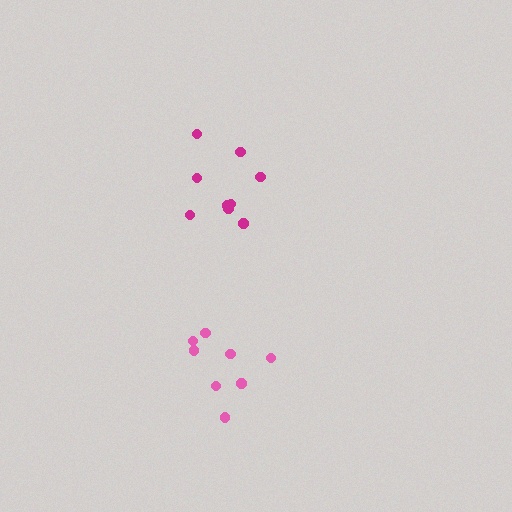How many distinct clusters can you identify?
There are 2 distinct clusters.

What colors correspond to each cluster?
The clusters are colored: magenta, pink.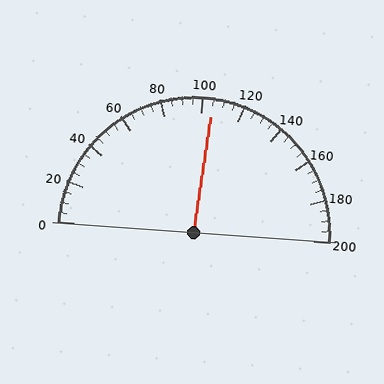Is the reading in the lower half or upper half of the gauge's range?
The reading is in the upper half of the range (0 to 200).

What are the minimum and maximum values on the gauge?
The gauge ranges from 0 to 200.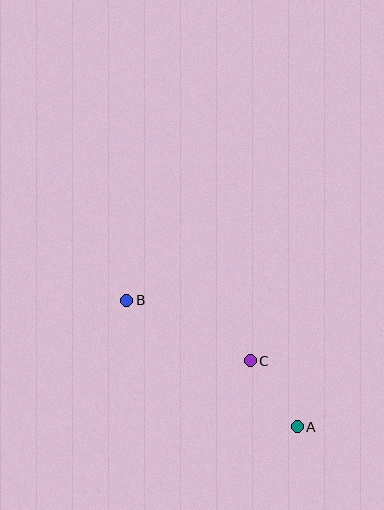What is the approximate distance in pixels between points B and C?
The distance between B and C is approximately 137 pixels.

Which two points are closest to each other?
Points A and C are closest to each other.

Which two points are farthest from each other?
Points A and B are farthest from each other.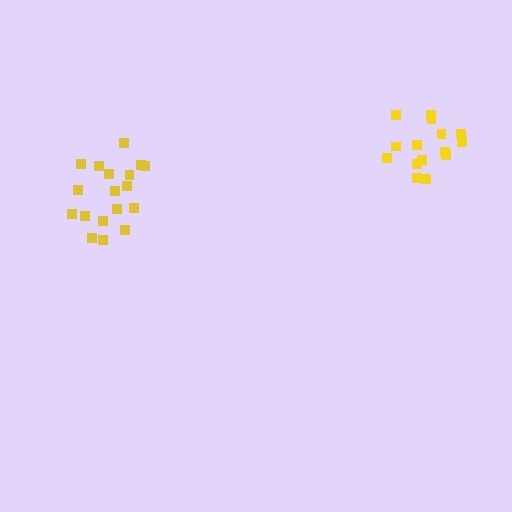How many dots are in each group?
Group 1: 18 dots, Group 2: 15 dots (33 total).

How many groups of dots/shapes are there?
There are 2 groups.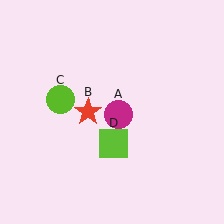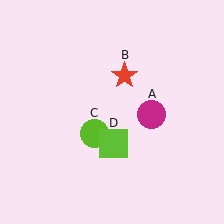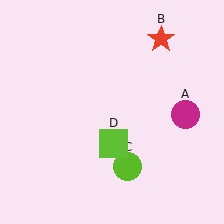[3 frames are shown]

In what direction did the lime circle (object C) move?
The lime circle (object C) moved down and to the right.